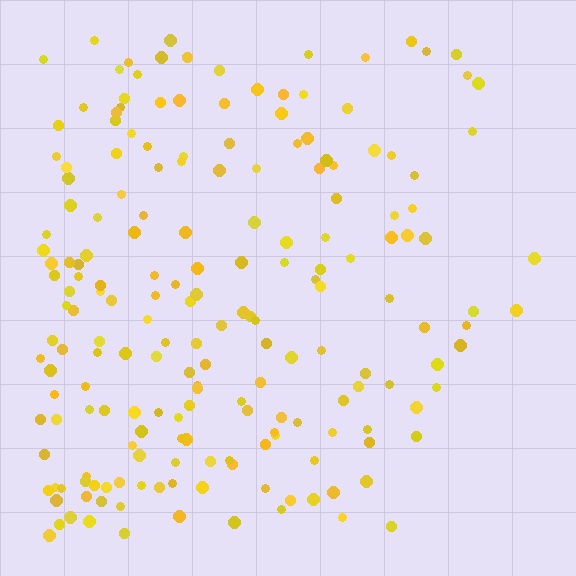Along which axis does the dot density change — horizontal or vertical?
Horizontal.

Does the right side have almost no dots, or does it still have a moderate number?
Still a moderate number, just noticeably fewer than the left.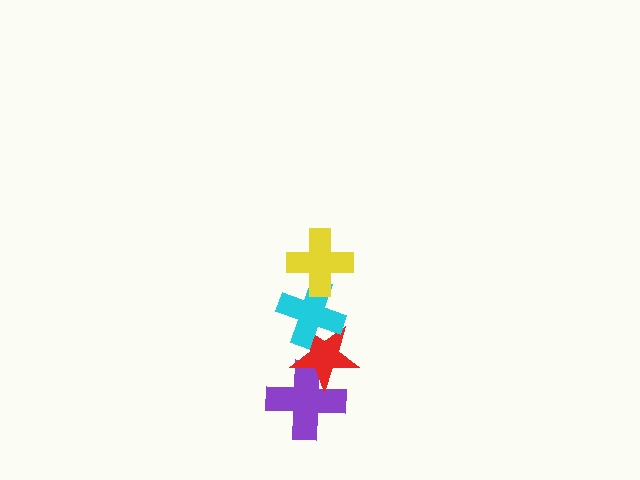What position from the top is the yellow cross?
The yellow cross is 1st from the top.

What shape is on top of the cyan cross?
The yellow cross is on top of the cyan cross.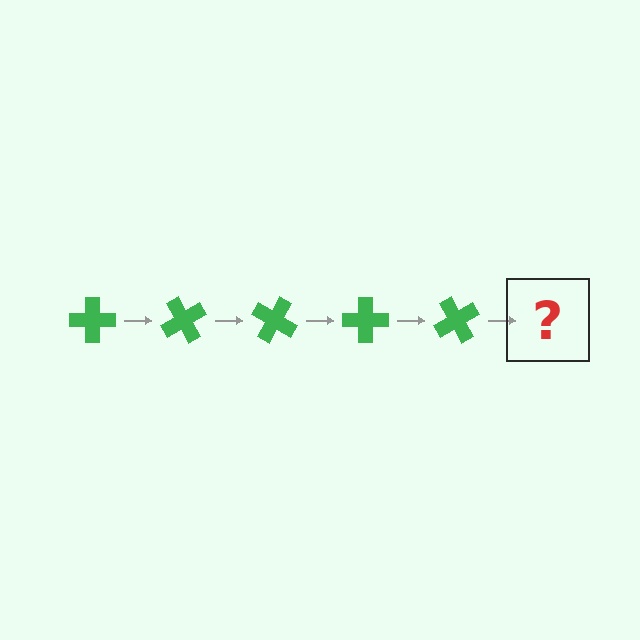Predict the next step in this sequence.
The next step is a green cross rotated 300 degrees.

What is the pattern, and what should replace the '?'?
The pattern is that the cross rotates 60 degrees each step. The '?' should be a green cross rotated 300 degrees.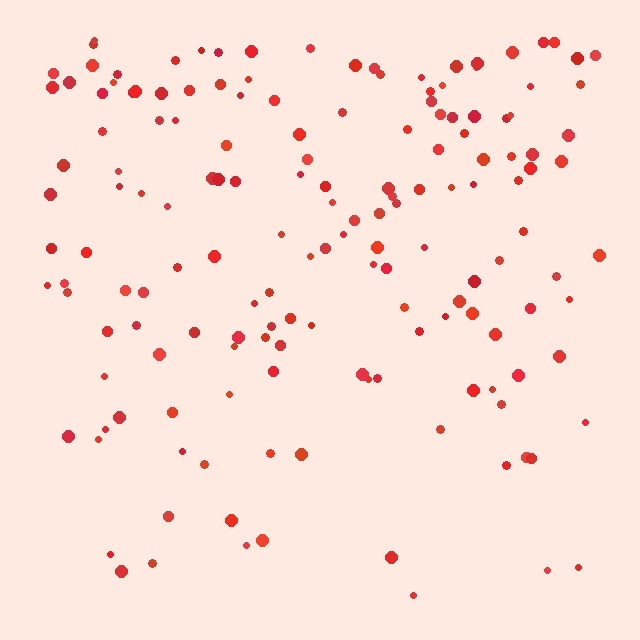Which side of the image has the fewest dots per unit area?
The bottom.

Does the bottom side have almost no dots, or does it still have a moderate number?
Still a moderate number, just noticeably fewer than the top.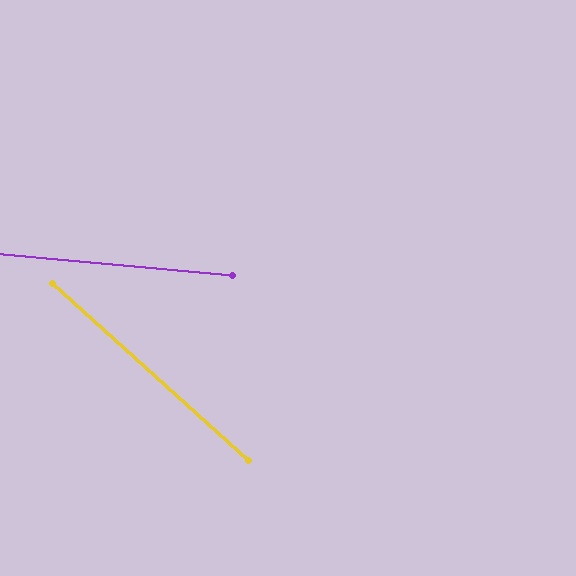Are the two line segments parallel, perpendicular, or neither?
Neither parallel nor perpendicular — they differ by about 37°.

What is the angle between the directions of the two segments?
Approximately 37 degrees.